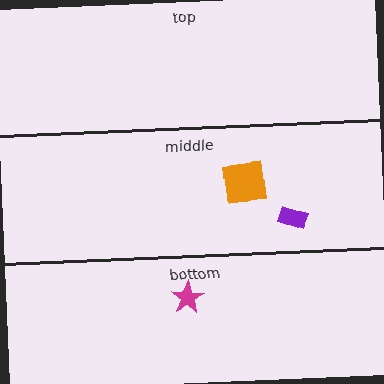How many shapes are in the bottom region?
1.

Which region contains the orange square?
The middle region.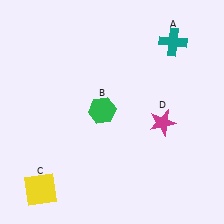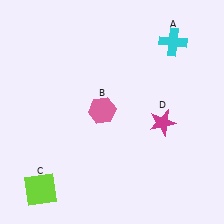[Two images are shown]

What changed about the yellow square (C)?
In Image 1, C is yellow. In Image 2, it changed to lime.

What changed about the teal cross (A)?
In Image 1, A is teal. In Image 2, it changed to cyan.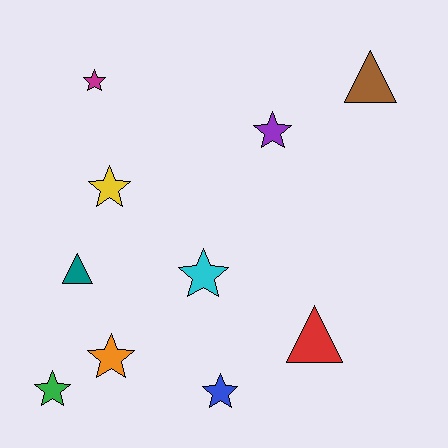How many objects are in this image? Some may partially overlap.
There are 10 objects.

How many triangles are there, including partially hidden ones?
There are 3 triangles.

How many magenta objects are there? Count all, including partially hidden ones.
There is 1 magenta object.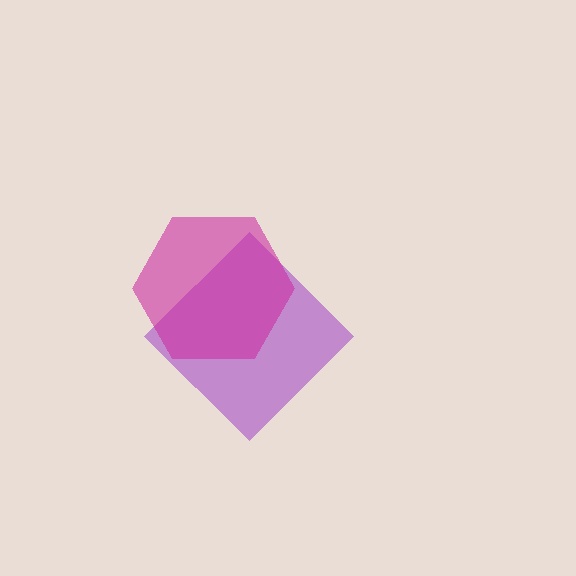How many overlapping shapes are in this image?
There are 2 overlapping shapes in the image.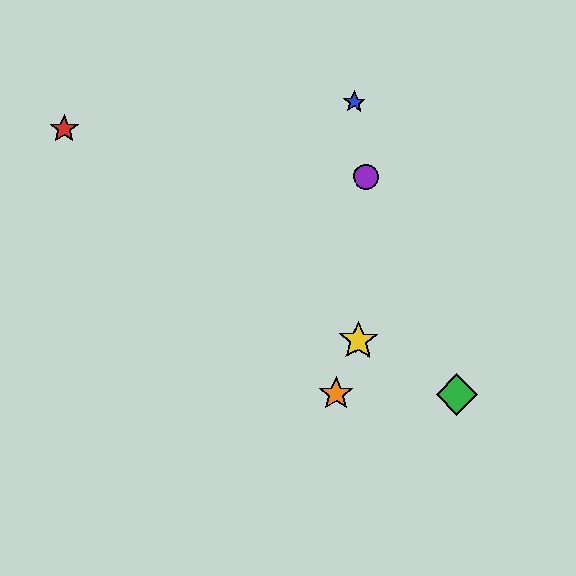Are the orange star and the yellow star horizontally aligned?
No, the orange star is at y≈394 and the yellow star is at y≈341.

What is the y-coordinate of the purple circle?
The purple circle is at y≈177.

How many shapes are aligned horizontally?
2 shapes (the green diamond, the orange star) are aligned horizontally.